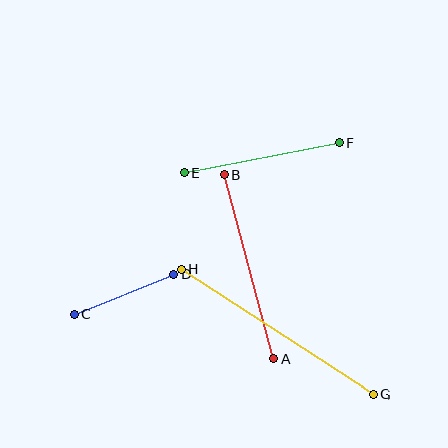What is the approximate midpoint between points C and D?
The midpoint is at approximately (124, 294) pixels.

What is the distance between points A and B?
The distance is approximately 191 pixels.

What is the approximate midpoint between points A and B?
The midpoint is at approximately (249, 267) pixels.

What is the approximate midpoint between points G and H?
The midpoint is at approximately (277, 332) pixels.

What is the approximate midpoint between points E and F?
The midpoint is at approximately (262, 158) pixels.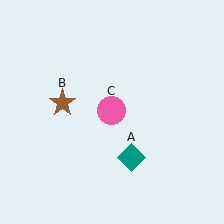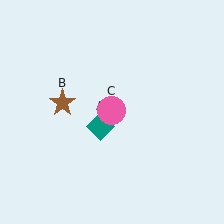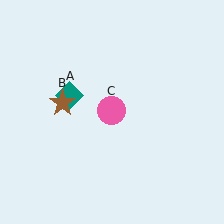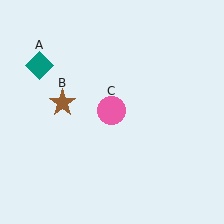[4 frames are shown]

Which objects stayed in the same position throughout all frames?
Brown star (object B) and pink circle (object C) remained stationary.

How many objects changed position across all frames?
1 object changed position: teal diamond (object A).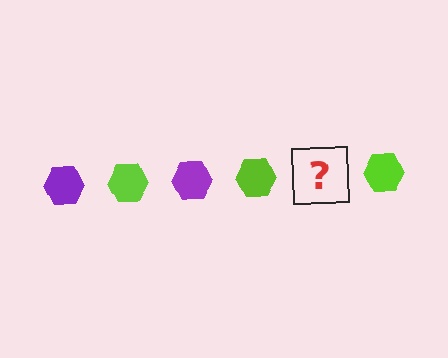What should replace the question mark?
The question mark should be replaced with a purple hexagon.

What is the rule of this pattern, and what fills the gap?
The rule is that the pattern cycles through purple, lime hexagons. The gap should be filled with a purple hexagon.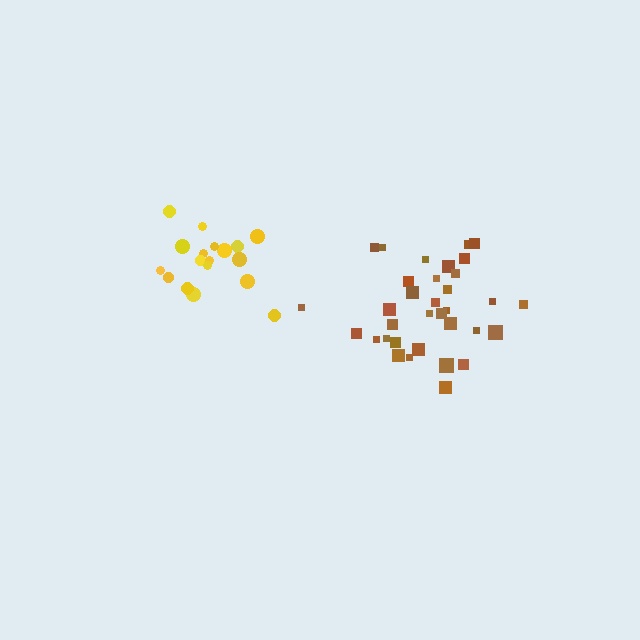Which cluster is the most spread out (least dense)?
Brown.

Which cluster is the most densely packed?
Yellow.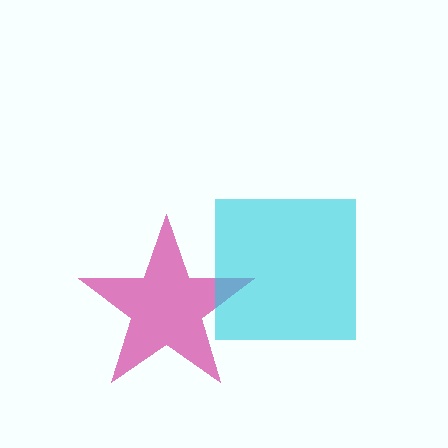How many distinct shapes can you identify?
There are 2 distinct shapes: a magenta star, a cyan square.